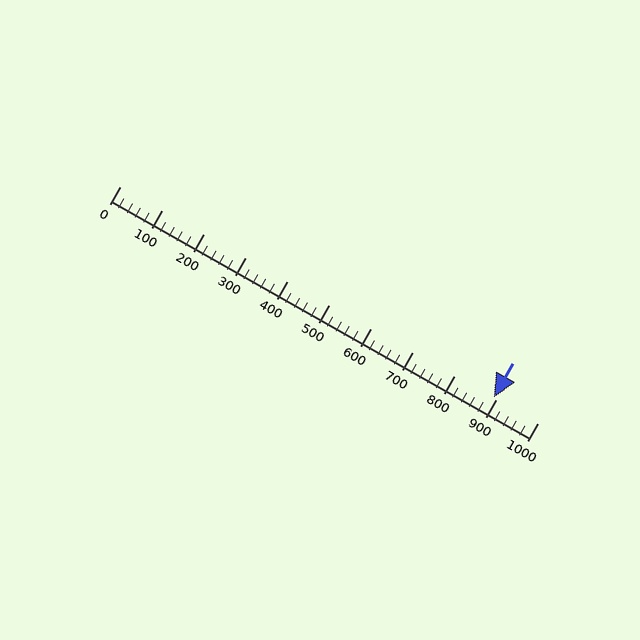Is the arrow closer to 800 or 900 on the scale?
The arrow is closer to 900.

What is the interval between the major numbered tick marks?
The major tick marks are spaced 100 units apart.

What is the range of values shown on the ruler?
The ruler shows values from 0 to 1000.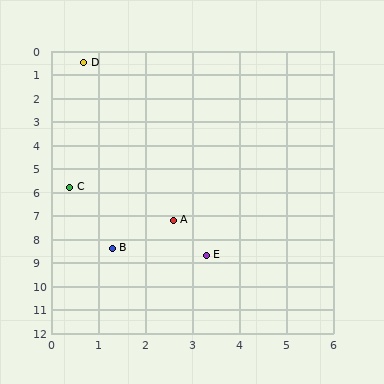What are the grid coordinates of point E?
Point E is at approximately (3.3, 8.7).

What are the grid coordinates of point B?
Point B is at approximately (1.3, 8.4).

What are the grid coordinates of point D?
Point D is at approximately (0.7, 0.5).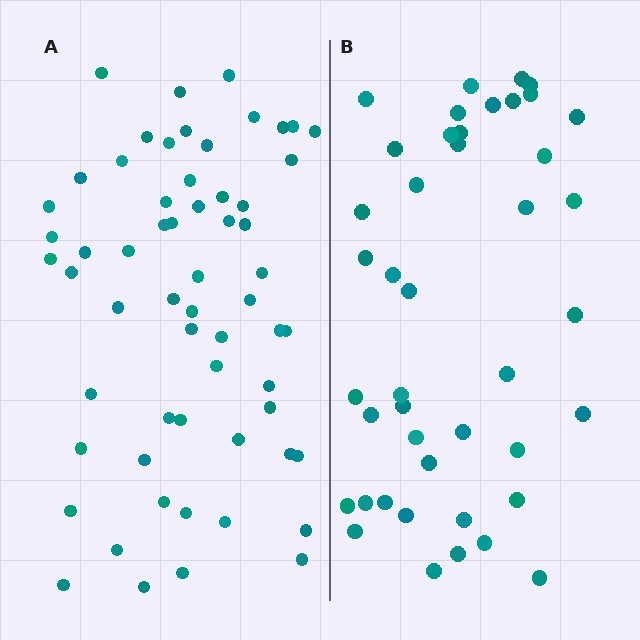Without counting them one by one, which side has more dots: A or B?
Region A (the left region) has more dots.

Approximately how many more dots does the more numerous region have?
Region A has approximately 15 more dots than region B.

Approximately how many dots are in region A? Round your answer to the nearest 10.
About 60 dots.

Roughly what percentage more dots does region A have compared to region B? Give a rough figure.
About 40% more.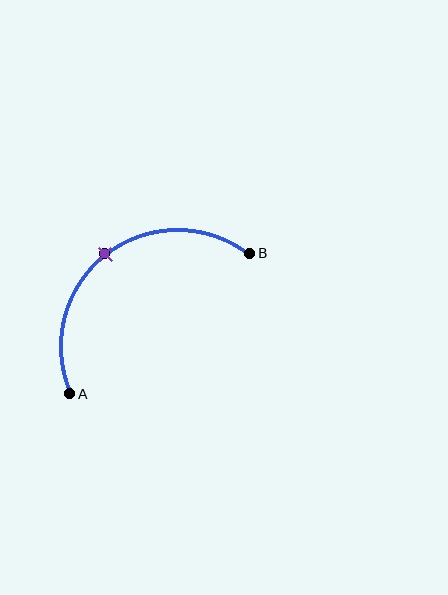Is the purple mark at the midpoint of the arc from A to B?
Yes. The purple mark lies on the arc at equal arc-length from both A and B — it is the arc midpoint.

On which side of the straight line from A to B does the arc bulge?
The arc bulges above and to the left of the straight line connecting A and B.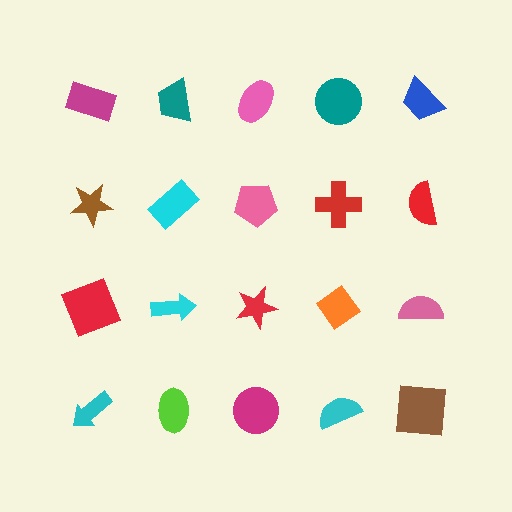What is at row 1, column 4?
A teal circle.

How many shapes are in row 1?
5 shapes.